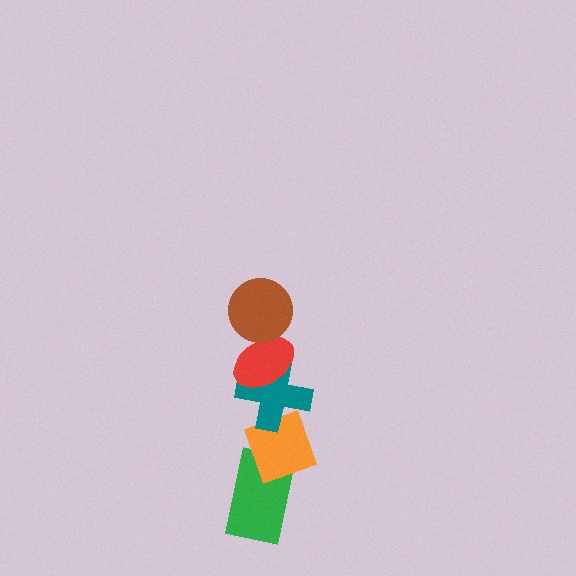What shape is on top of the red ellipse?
The brown circle is on top of the red ellipse.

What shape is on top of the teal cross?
The red ellipse is on top of the teal cross.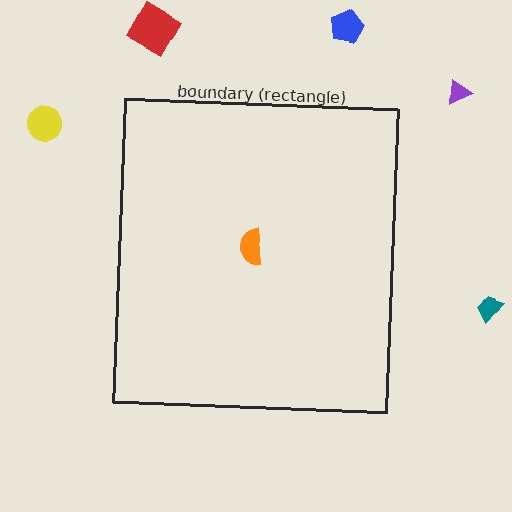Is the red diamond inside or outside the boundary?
Outside.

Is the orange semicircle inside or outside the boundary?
Inside.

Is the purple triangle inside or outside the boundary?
Outside.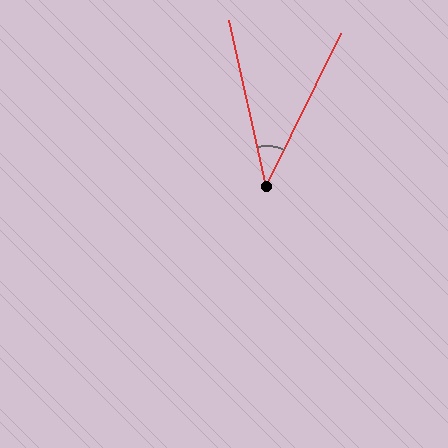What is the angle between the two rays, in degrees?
Approximately 39 degrees.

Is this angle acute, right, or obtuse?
It is acute.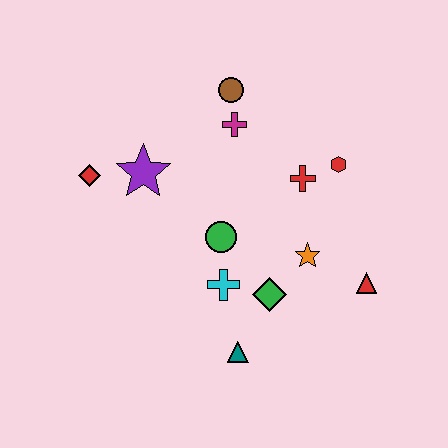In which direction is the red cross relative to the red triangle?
The red cross is above the red triangle.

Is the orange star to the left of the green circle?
No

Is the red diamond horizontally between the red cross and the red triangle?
No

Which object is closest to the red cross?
The red hexagon is closest to the red cross.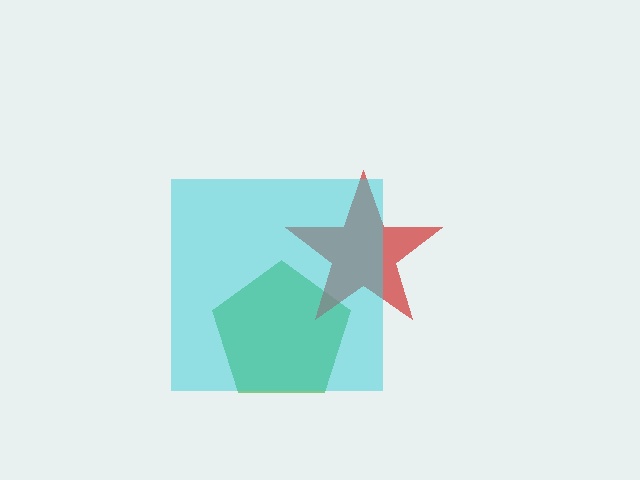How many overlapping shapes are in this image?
There are 3 overlapping shapes in the image.